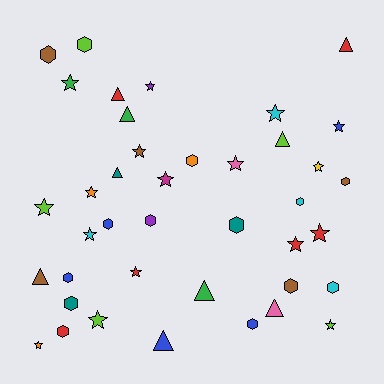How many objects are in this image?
There are 40 objects.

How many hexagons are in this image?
There are 14 hexagons.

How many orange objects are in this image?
There are 3 orange objects.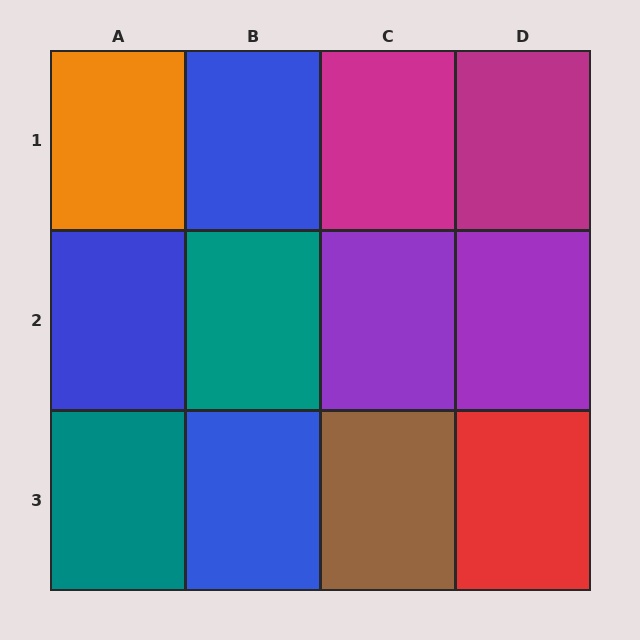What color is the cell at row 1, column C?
Magenta.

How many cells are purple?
2 cells are purple.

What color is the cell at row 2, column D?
Purple.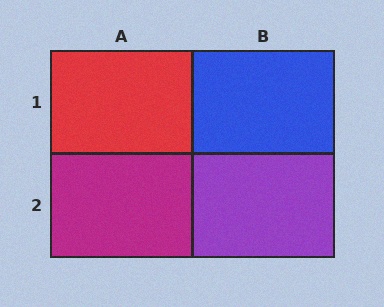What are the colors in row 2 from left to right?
Magenta, purple.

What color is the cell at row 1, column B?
Blue.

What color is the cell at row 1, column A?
Red.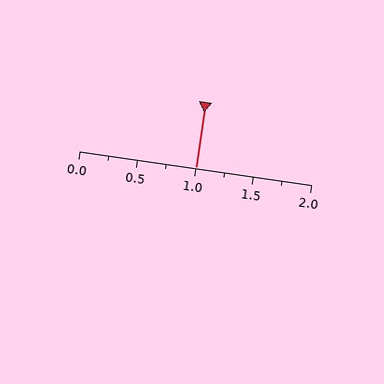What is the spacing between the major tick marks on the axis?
The major ticks are spaced 0.5 apart.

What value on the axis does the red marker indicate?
The marker indicates approximately 1.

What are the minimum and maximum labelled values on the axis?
The axis runs from 0.0 to 2.0.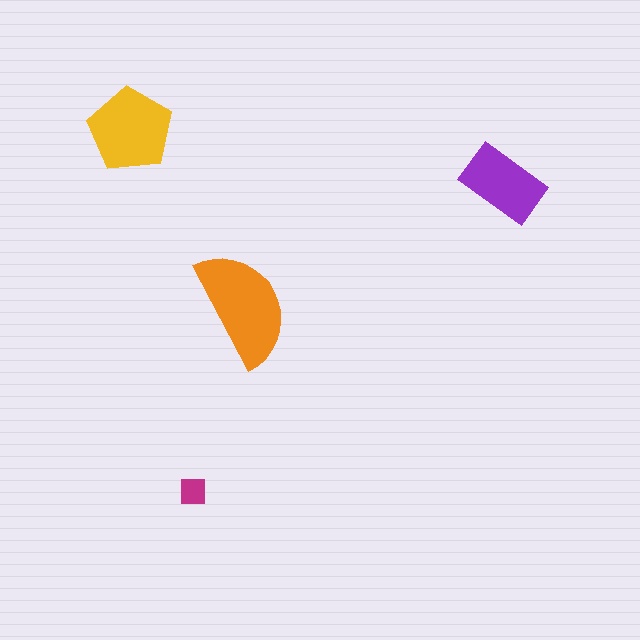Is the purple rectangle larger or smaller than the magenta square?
Larger.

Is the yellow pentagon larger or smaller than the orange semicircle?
Smaller.